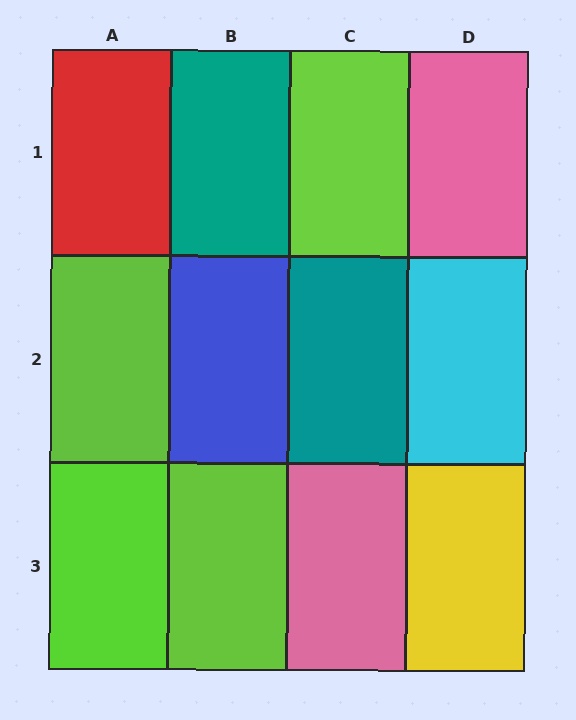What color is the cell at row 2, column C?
Teal.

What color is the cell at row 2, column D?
Cyan.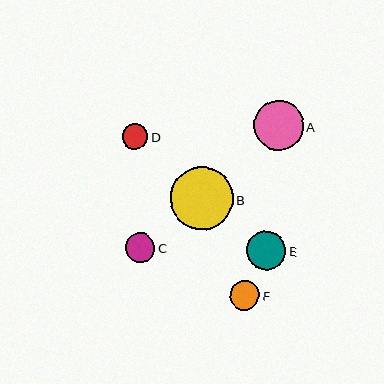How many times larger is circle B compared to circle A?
Circle B is approximately 1.3 times the size of circle A.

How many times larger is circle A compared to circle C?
Circle A is approximately 1.7 times the size of circle C.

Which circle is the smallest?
Circle D is the smallest with a size of approximately 26 pixels.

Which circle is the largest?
Circle B is the largest with a size of approximately 63 pixels.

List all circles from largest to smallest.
From largest to smallest: B, A, E, F, C, D.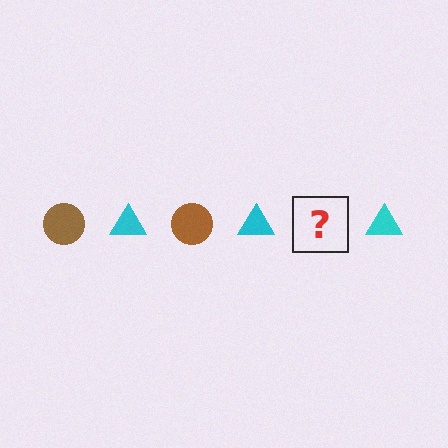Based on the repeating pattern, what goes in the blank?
The blank should be a brown circle.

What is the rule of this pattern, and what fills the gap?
The rule is that the pattern alternates between brown circle and cyan triangle. The gap should be filled with a brown circle.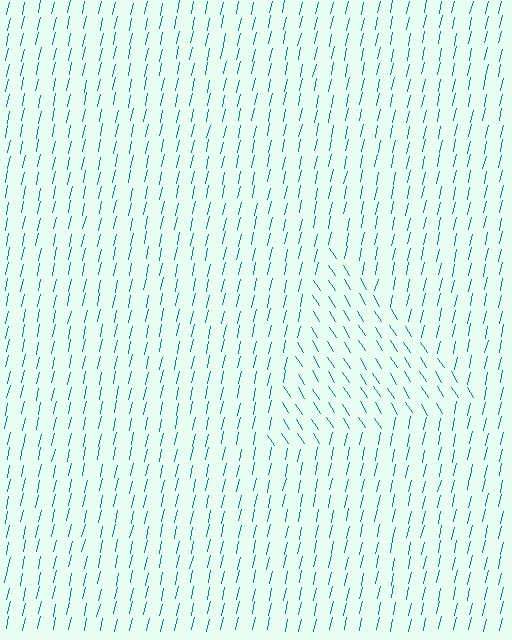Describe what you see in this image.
The image is filled with small teal line segments. A triangle region in the image has lines oriented differently from the surrounding lines, creating a visible texture boundary.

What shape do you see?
I see a triangle.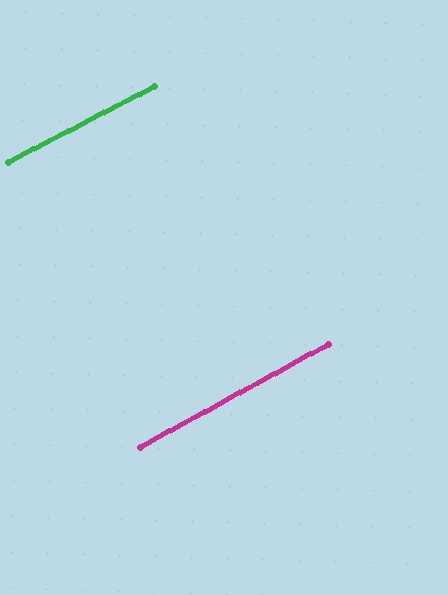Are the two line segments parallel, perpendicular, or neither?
Parallel — their directions differ by only 1.1°.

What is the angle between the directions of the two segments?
Approximately 1 degree.